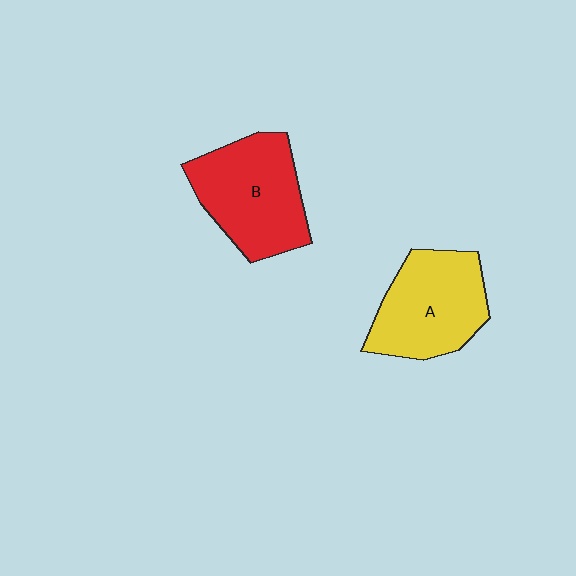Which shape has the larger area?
Shape B (red).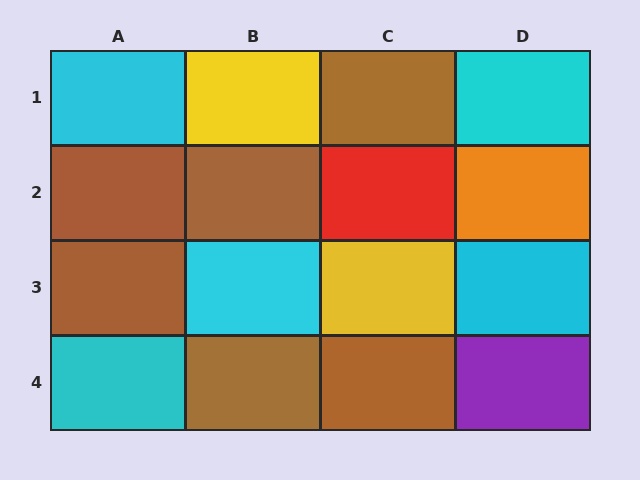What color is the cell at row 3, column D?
Cyan.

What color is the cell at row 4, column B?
Brown.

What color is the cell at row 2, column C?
Red.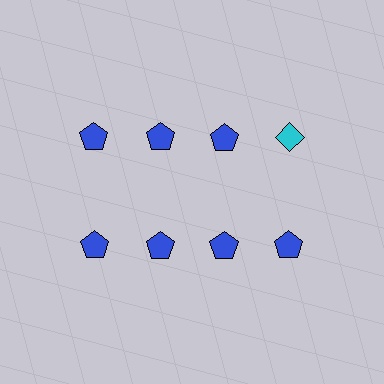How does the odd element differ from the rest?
It differs in both color (cyan instead of blue) and shape (diamond instead of pentagon).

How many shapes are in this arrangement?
There are 8 shapes arranged in a grid pattern.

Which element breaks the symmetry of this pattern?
The cyan diamond in the top row, second from right column breaks the symmetry. All other shapes are blue pentagons.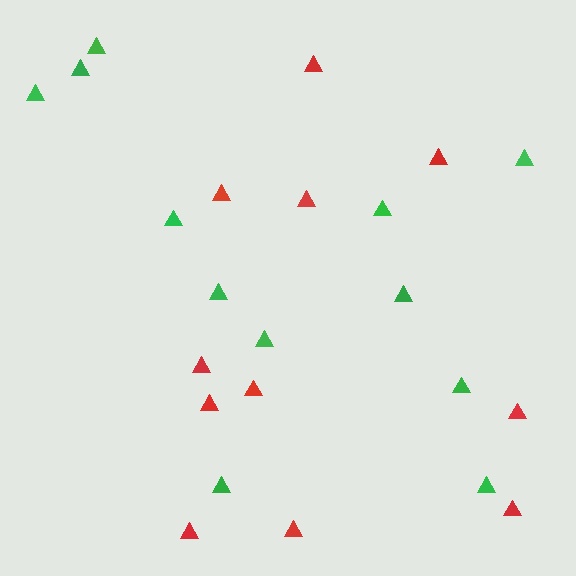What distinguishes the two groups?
There are 2 groups: one group of red triangles (11) and one group of green triangles (12).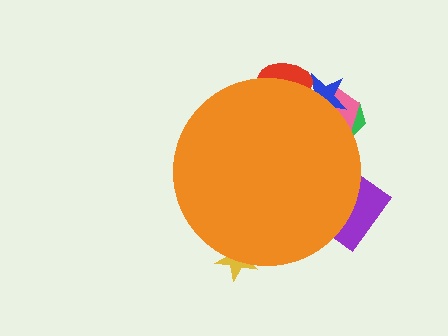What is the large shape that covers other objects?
An orange circle.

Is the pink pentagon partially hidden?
Yes, the pink pentagon is partially hidden behind the orange circle.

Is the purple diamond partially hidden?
Yes, the purple diamond is partially hidden behind the orange circle.